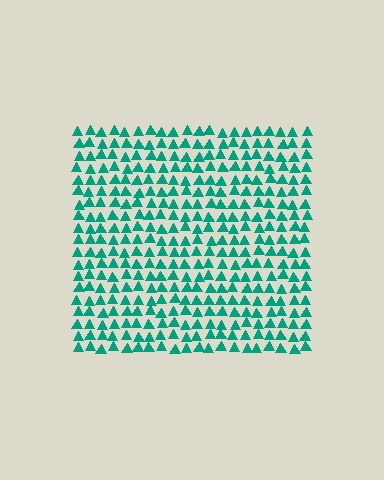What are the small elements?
The small elements are triangles.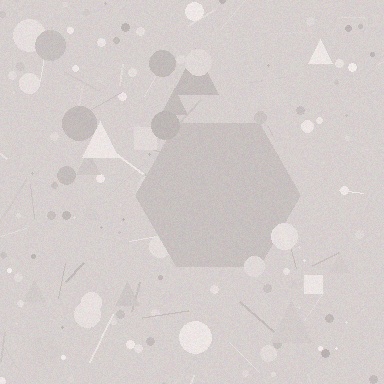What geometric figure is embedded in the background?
A hexagon is embedded in the background.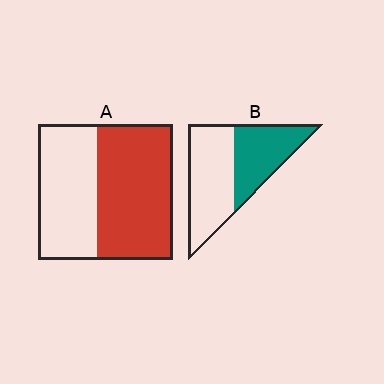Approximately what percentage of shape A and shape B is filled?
A is approximately 55% and B is approximately 45%.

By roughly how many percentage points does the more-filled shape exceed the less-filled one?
By roughly 15 percentage points (A over B).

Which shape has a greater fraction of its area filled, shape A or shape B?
Shape A.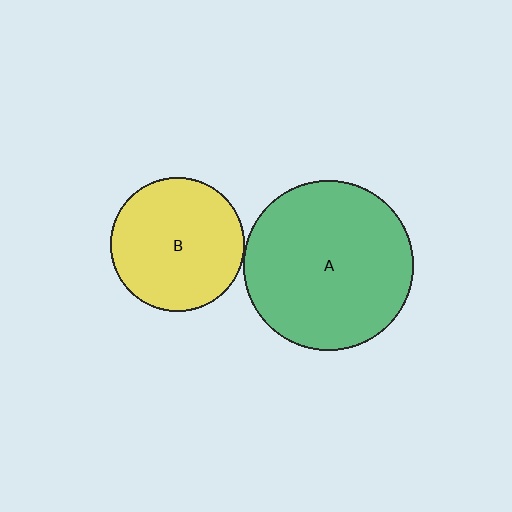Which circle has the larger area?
Circle A (green).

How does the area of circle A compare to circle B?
Approximately 1.6 times.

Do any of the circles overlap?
No, none of the circles overlap.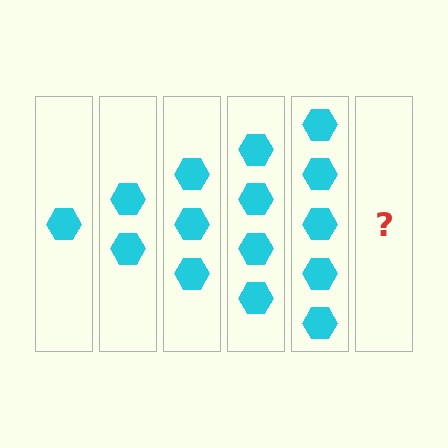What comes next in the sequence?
The next element should be 6 hexagons.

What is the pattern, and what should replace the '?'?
The pattern is that each step adds one more hexagon. The '?' should be 6 hexagons.